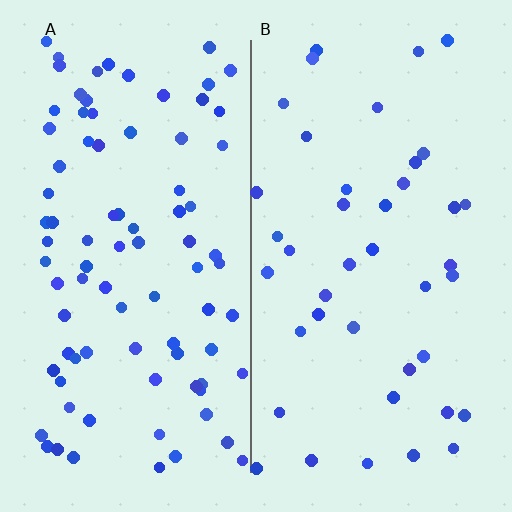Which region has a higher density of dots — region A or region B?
A (the left).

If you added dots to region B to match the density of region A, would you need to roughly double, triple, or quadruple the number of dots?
Approximately double.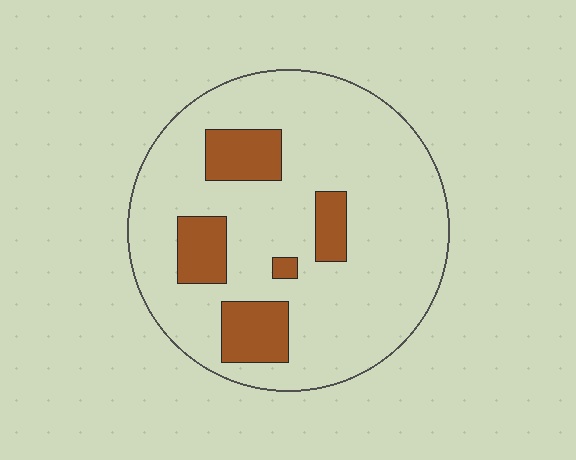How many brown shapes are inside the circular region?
5.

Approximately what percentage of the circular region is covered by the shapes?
Approximately 20%.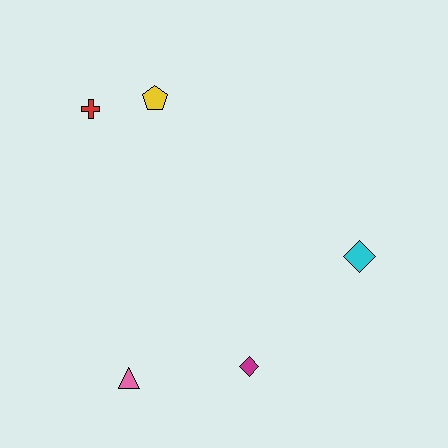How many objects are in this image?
There are 5 objects.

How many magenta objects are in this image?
There is 1 magenta object.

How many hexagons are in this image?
There are no hexagons.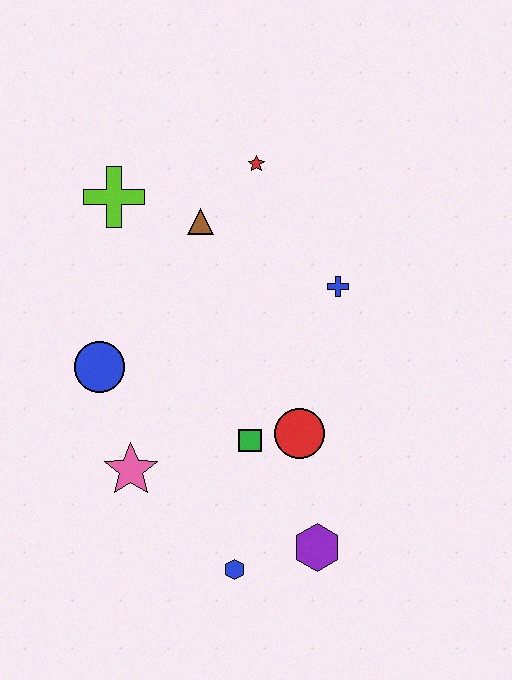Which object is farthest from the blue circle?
The purple hexagon is farthest from the blue circle.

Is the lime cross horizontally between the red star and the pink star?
No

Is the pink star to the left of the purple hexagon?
Yes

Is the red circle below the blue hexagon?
No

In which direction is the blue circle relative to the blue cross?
The blue circle is to the left of the blue cross.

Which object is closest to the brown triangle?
The red star is closest to the brown triangle.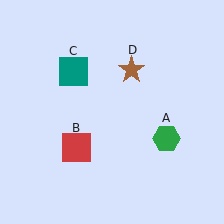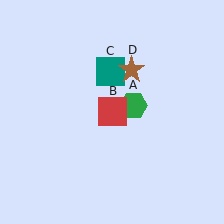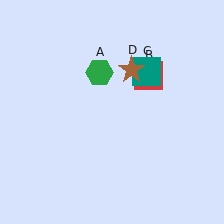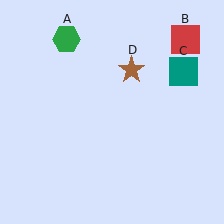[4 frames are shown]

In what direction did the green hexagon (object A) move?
The green hexagon (object A) moved up and to the left.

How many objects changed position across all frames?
3 objects changed position: green hexagon (object A), red square (object B), teal square (object C).